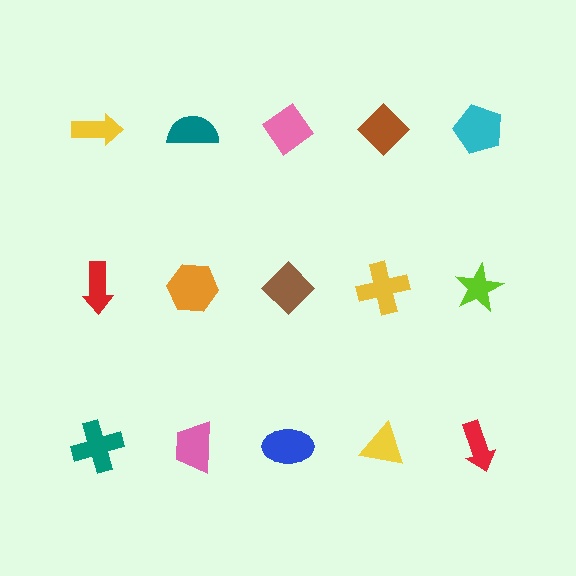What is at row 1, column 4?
A brown diamond.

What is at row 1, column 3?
A pink diamond.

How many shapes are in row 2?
5 shapes.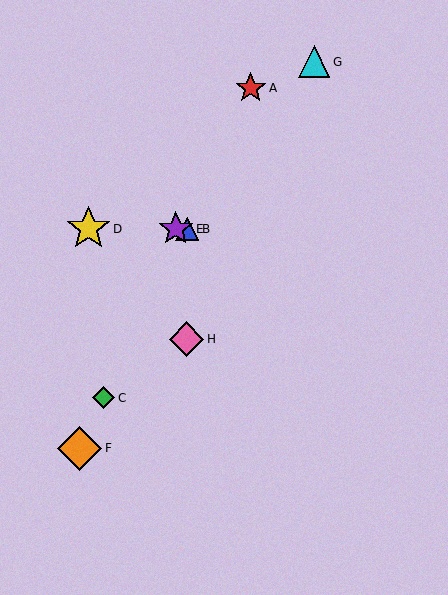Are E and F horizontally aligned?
No, E is at y≈229 and F is at y≈448.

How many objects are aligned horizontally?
3 objects (B, D, E) are aligned horizontally.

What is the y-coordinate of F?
Object F is at y≈448.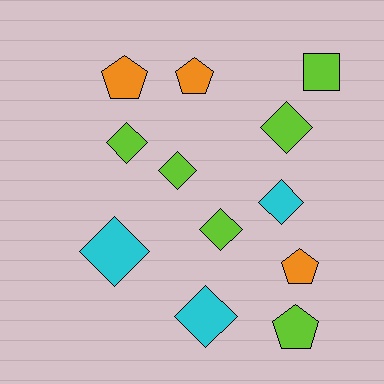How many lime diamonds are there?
There are 4 lime diamonds.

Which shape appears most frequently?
Diamond, with 7 objects.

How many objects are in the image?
There are 12 objects.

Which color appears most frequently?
Lime, with 6 objects.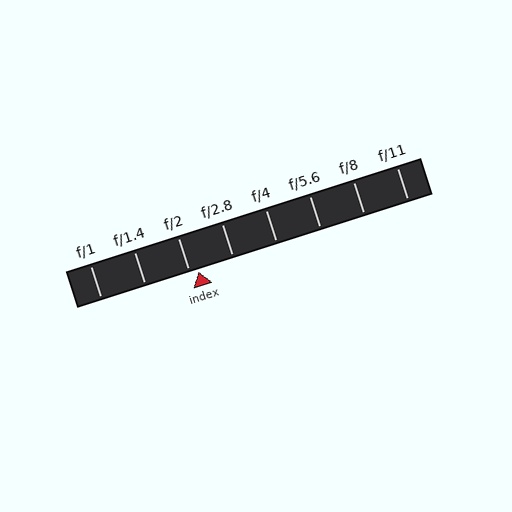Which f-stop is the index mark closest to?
The index mark is closest to f/2.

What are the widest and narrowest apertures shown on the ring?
The widest aperture shown is f/1 and the narrowest is f/11.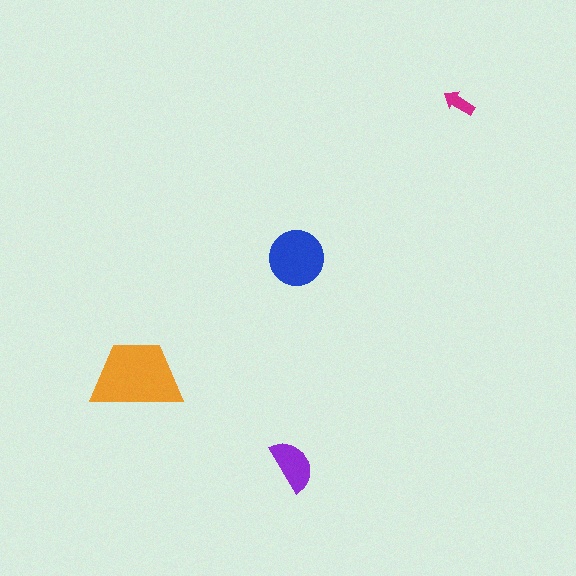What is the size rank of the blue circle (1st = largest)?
2nd.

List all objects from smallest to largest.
The magenta arrow, the purple semicircle, the blue circle, the orange trapezoid.